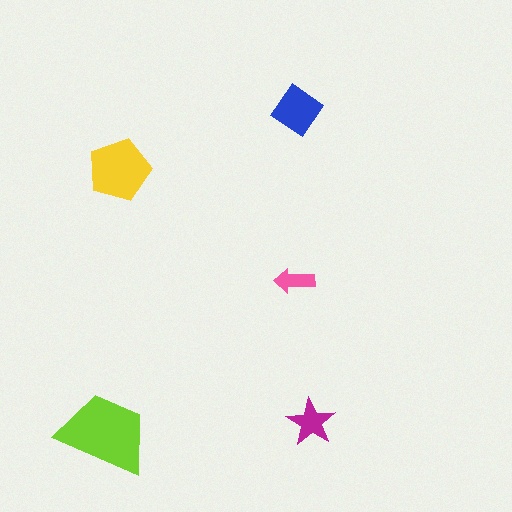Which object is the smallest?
The pink arrow.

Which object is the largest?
The lime trapezoid.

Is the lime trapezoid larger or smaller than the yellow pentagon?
Larger.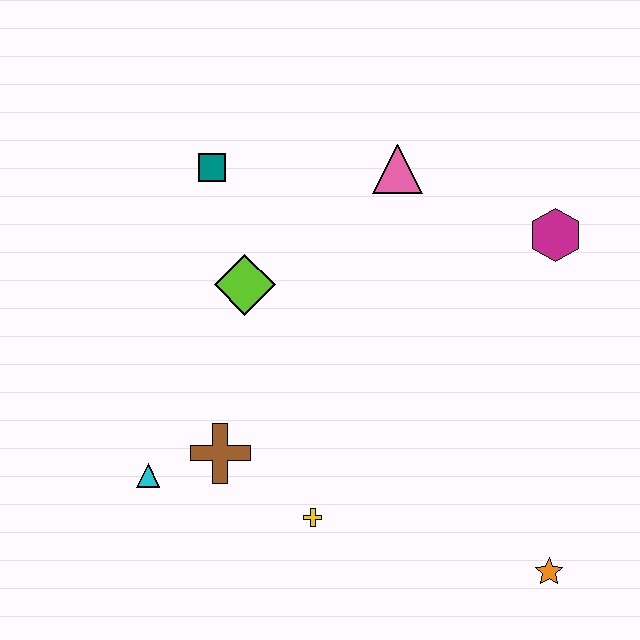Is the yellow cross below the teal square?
Yes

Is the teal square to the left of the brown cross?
Yes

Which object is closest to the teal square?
The lime diamond is closest to the teal square.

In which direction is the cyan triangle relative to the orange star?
The cyan triangle is to the left of the orange star.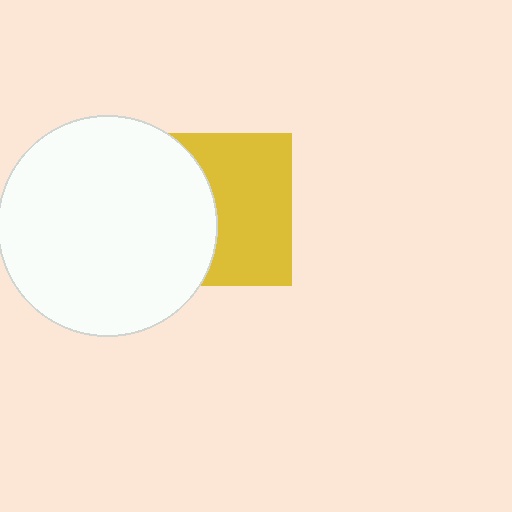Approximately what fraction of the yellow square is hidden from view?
Roughly 44% of the yellow square is hidden behind the white circle.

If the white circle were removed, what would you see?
You would see the complete yellow square.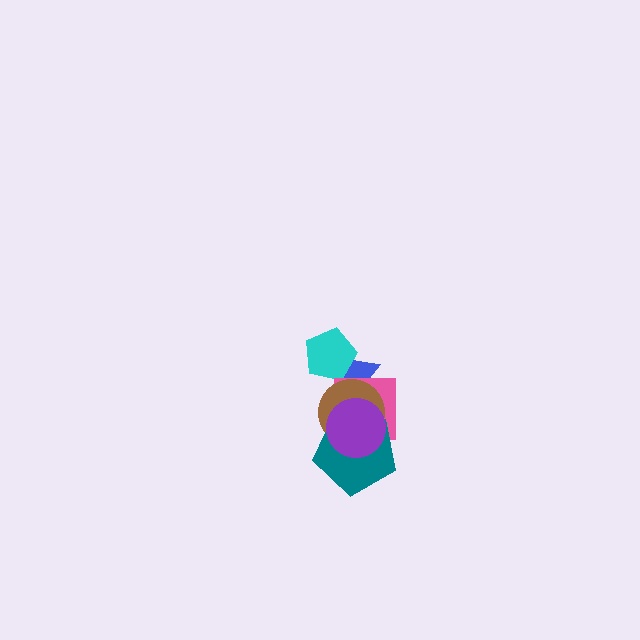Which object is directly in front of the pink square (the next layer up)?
The brown circle is directly in front of the pink square.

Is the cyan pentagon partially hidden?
No, no other shape covers it.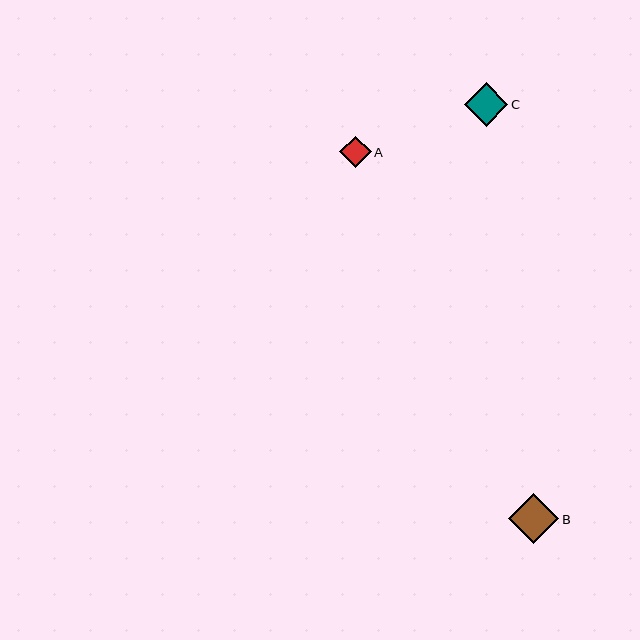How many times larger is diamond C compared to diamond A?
Diamond C is approximately 1.4 times the size of diamond A.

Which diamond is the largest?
Diamond B is the largest with a size of approximately 51 pixels.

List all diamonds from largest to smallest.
From largest to smallest: B, C, A.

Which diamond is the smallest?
Diamond A is the smallest with a size of approximately 31 pixels.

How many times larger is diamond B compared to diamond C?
Diamond B is approximately 1.2 times the size of diamond C.